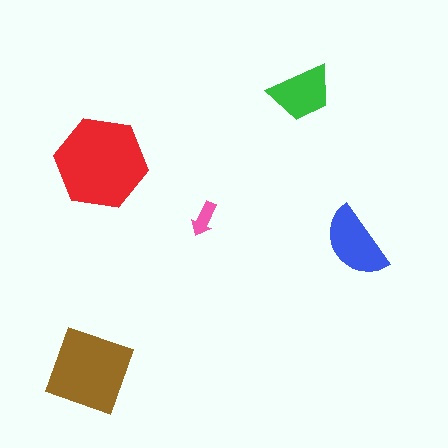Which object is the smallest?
The pink arrow.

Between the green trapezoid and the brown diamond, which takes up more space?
The brown diamond.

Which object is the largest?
The red hexagon.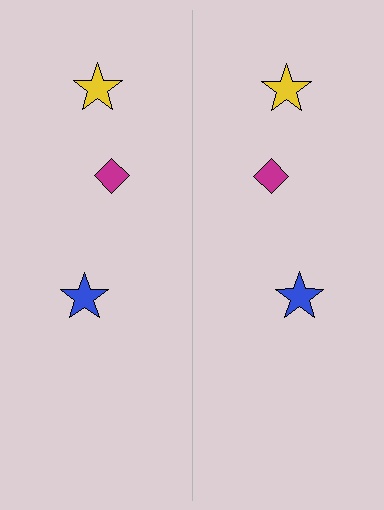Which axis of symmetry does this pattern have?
The pattern has a vertical axis of symmetry running through the center of the image.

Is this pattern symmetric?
Yes, this pattern has bilateral (reflection) symmetry.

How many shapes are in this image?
There are 6 shapes in this image.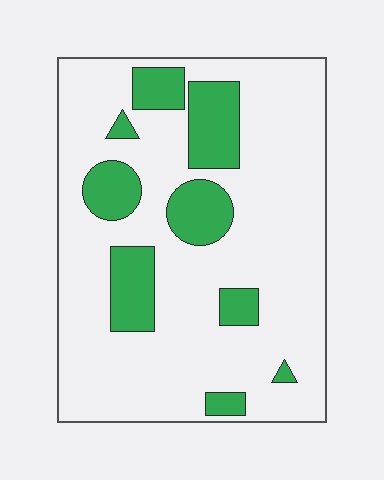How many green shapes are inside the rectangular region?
9.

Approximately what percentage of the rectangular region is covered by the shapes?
Approximately 20%.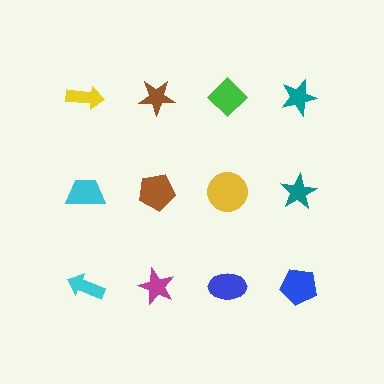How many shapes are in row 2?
4 shapes.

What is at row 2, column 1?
A cyan trapezoid.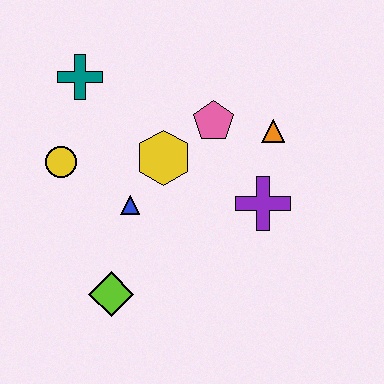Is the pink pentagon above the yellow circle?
Yes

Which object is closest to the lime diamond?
The blue triangle is closest to the lime diamond.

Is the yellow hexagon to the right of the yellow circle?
Yes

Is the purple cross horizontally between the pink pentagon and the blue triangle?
No